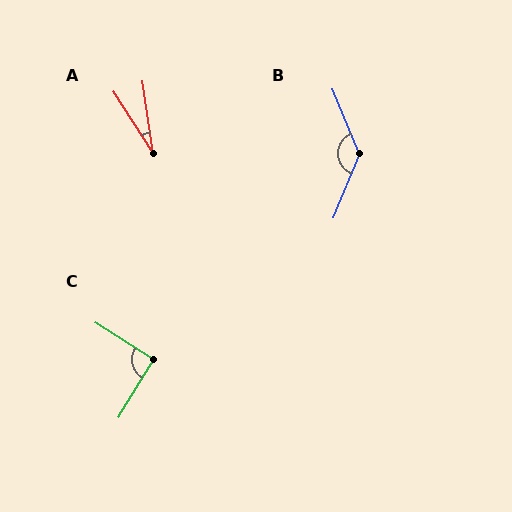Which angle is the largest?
B, at approximately 136 degrees.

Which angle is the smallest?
A, at approximately 25 degrees.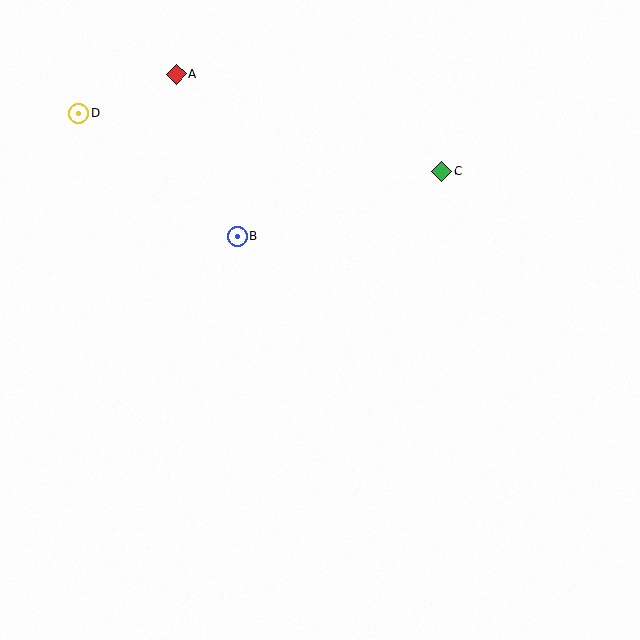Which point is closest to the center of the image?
Point B at (237, 236) is closest to the center.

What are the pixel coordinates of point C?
Point C is at (442, 171).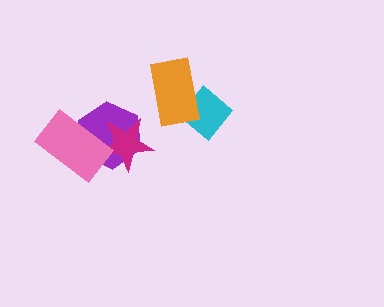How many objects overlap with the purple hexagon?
2 objects overlap with the purple hexagon.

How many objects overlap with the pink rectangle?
2 objects overlap with the pink rectangle.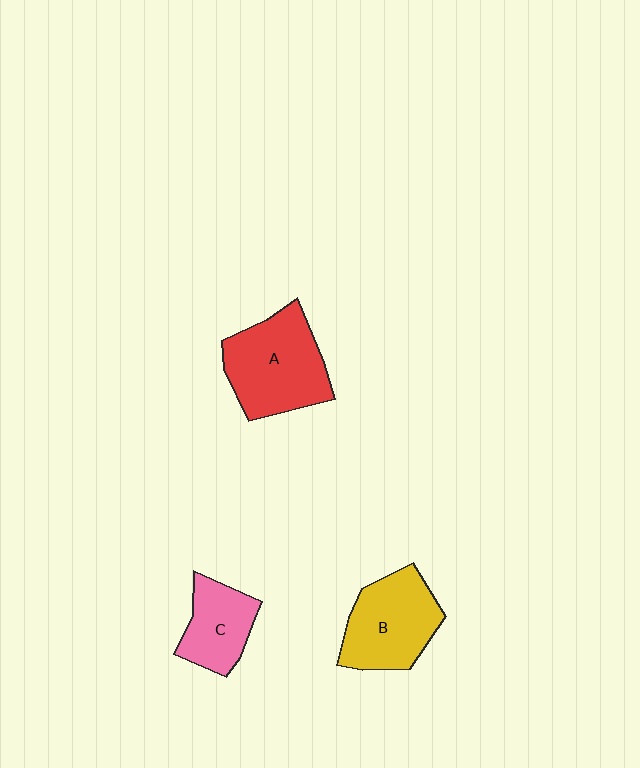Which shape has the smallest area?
Shape C (pink).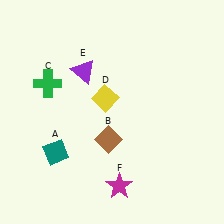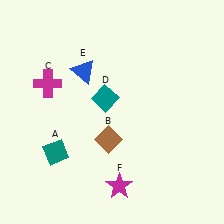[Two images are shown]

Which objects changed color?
C changed from green to magenta. D changed from yellow to teal. E changed from purple to blue.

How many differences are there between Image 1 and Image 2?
There are 3 differences between the two images.